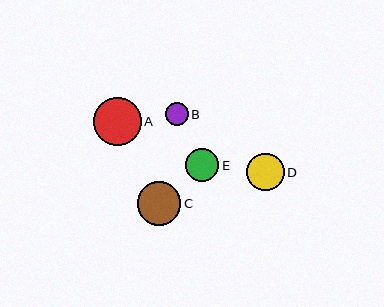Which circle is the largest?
Circle A is the largest with a size of approximately 48 pixels.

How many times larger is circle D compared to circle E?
Circle D is approximately 1.1 times the size of circle E.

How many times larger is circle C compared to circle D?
Circle C is approximately 1.2 times the size of circle D.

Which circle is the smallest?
Circle B is the smallest with a size of approximately 23 pixels.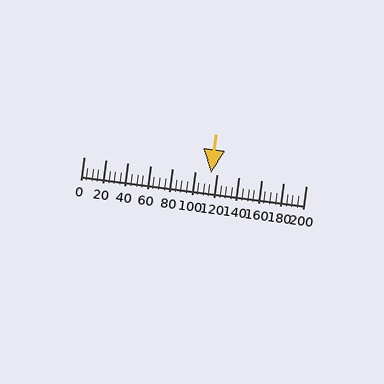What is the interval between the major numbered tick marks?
The major tick marks are spaced 20 units apart.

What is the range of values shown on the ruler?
The ruler shows values from 0 to 200.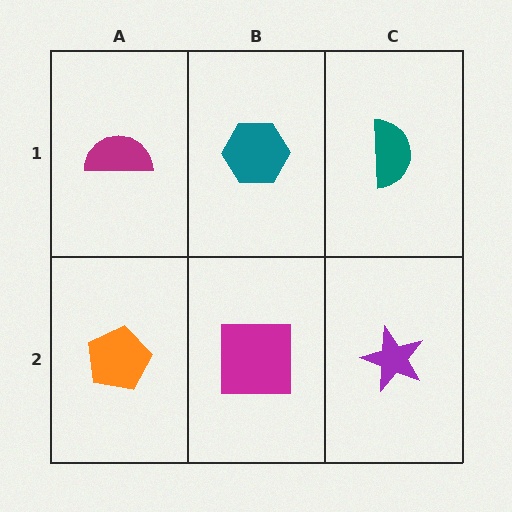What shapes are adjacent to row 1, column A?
An orange pentagon (row 2, column A), a teal hexagon (row 1, column B).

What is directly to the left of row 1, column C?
A teal hexagon.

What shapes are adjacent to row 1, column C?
A purple star (row 2, column C), a teal hexagon (row 1, column B).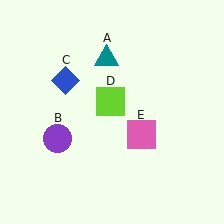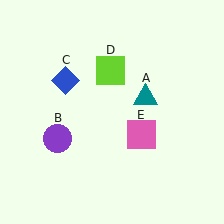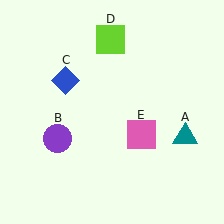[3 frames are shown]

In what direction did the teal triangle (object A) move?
The teal triangle (object A) moved down and to the right.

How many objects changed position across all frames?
2 objects changed position: teal triangle (object A), lime square (object D).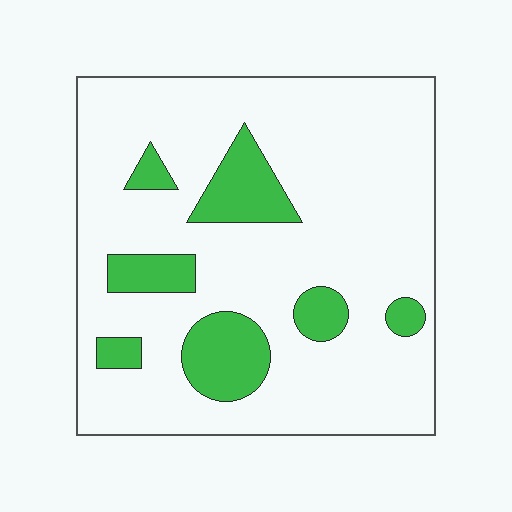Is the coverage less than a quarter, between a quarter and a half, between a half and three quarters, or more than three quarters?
Less than a quarter.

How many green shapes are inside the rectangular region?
7.